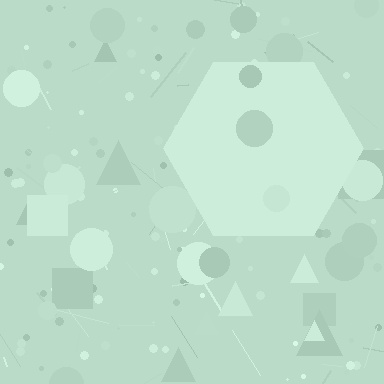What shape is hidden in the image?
A hexagon is hidden in the image.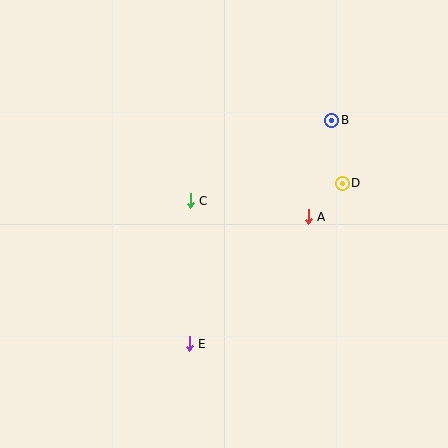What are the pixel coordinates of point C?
Point C is at (190, 201).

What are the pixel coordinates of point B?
Point B is at (332, 120).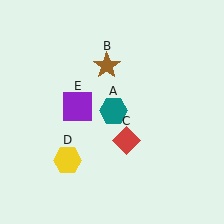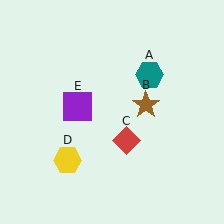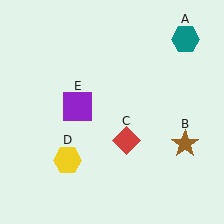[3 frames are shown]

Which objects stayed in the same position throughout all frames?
Red diamond (object C) and yellow hexagon (object D) and purple square (object E) remained stationary.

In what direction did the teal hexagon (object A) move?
The teal hexagon (object A) moved up and to the right.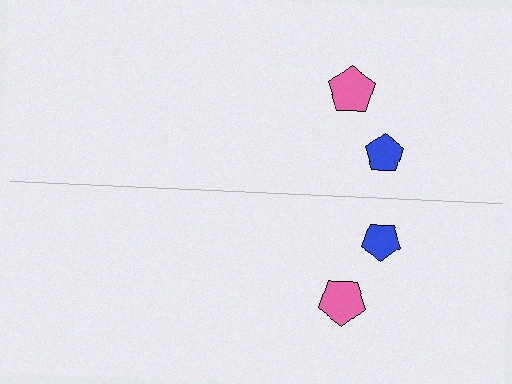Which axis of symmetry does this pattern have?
The pattern has a horizontal axis of symmetry running through the center of the image.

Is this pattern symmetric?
Yes, this pattern has bilateral (reflection) symmetry.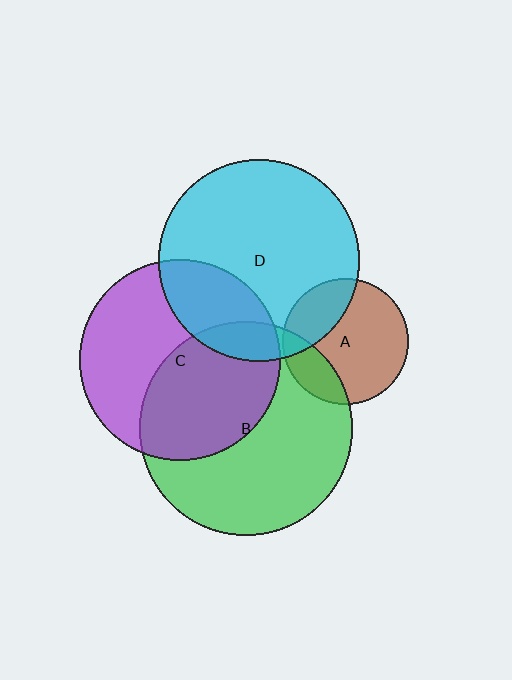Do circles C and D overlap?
Yes.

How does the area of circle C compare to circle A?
Approximately 2.5 times.